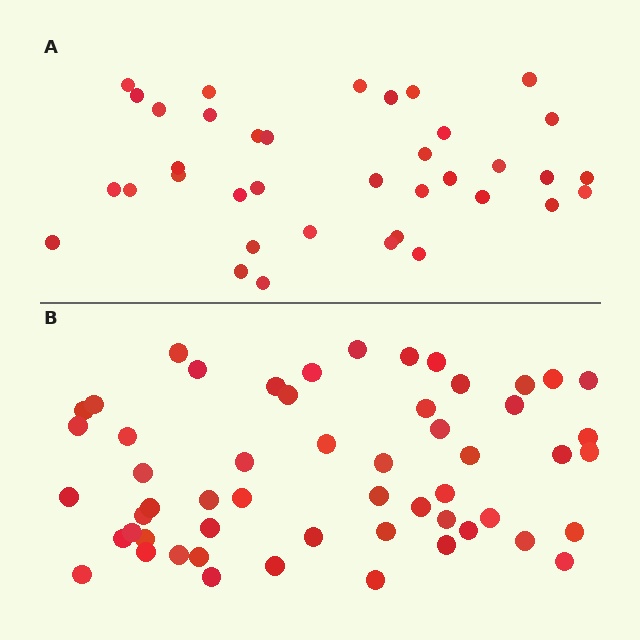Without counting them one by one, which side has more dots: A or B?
Region B (the bottom region) has more dots.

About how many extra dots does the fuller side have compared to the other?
Region B has approximately 20 more dots than region A.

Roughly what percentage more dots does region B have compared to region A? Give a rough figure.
About 50% more.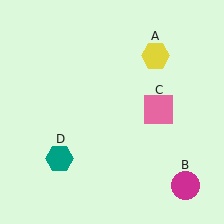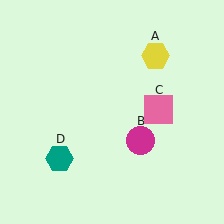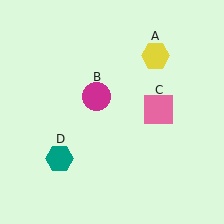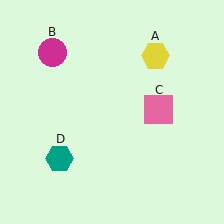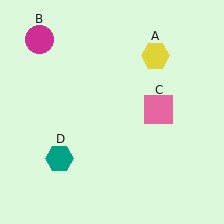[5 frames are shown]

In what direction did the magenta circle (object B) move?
The magenta circle (object B) moved up and to the left.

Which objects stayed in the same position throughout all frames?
Yellow hexagon (object A) and pink square (object C) and teal hexagon (object D) remained stationary.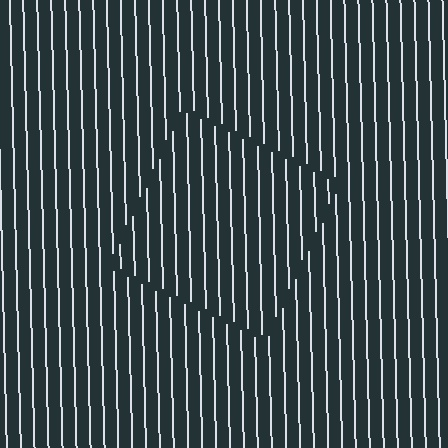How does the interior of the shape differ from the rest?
The interior of the shape contains the same grating, shifted by half a period — the contour is defined by the phase discontinuity where line-ends from the inner and outer gratings abut.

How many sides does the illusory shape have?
4 sides — the line-ends trace a square.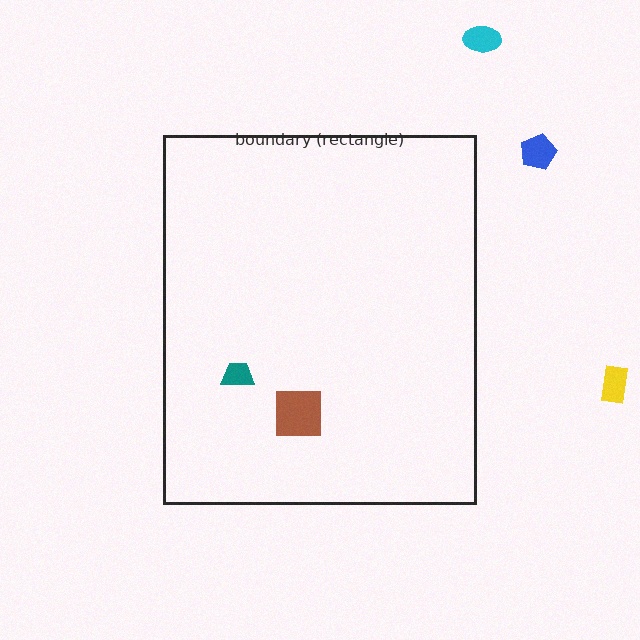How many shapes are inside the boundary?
2 inside, 3 outside.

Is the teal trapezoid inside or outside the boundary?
Inside.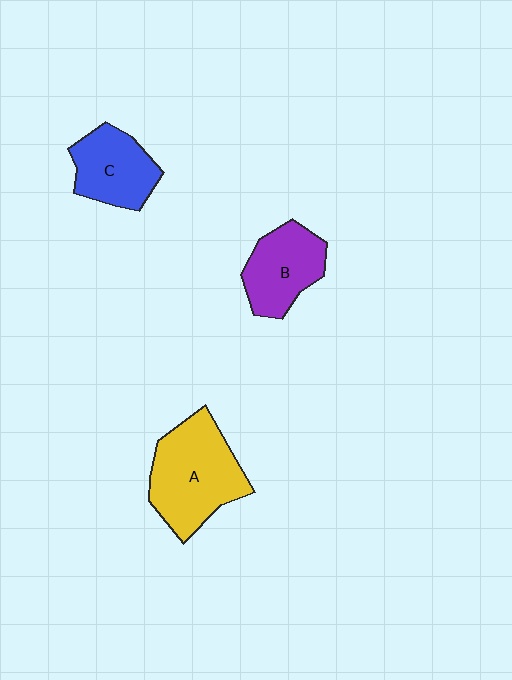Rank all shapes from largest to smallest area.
From largest to smallest: A (yellow), B (purple), C (blue).